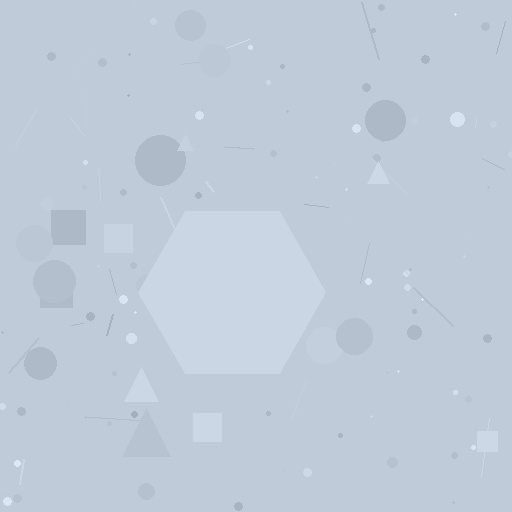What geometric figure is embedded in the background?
A hexagon is embedded in the background.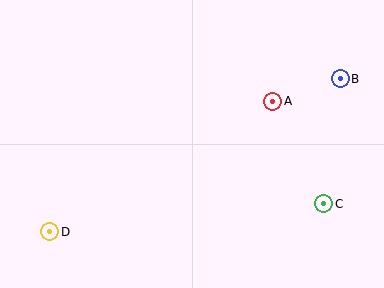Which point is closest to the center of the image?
Point A at (273, 101) is closest to the center.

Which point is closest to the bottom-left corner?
Point D is closest to the bottom-left corner.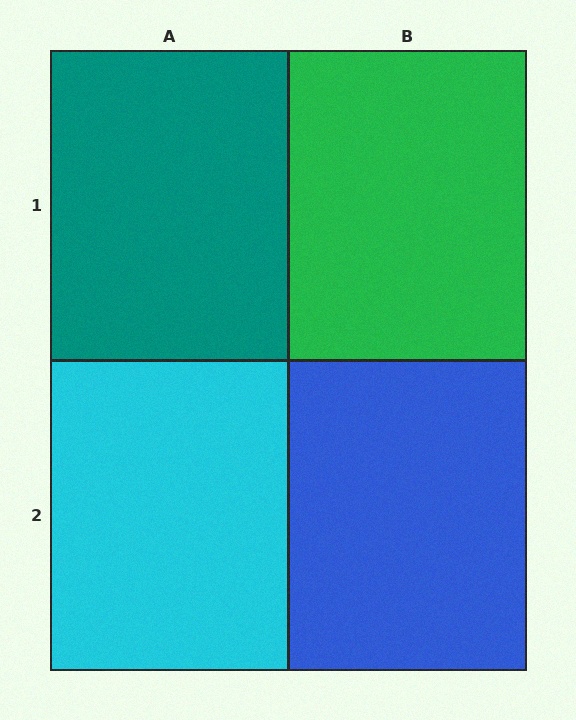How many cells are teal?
1 cell is teal.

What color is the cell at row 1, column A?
Teal.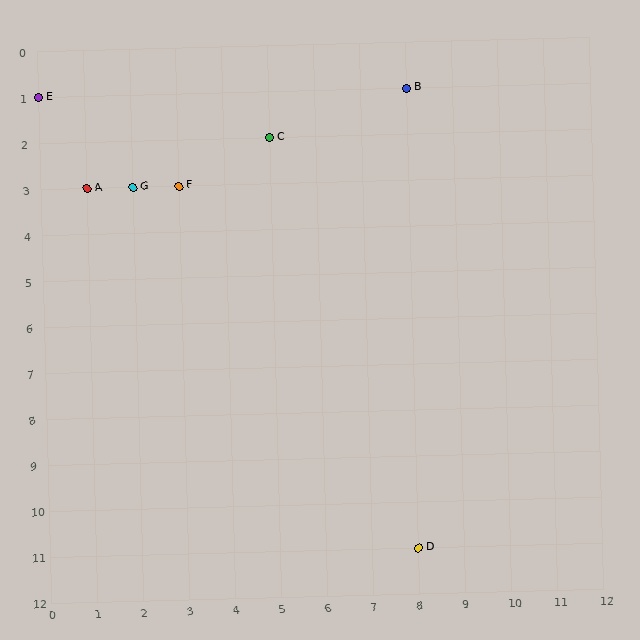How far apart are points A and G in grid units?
Points A and G are 1 column apart.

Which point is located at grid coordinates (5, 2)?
Point C is at (5, 2).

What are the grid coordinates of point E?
Point E is at grid coordinates (0, 1).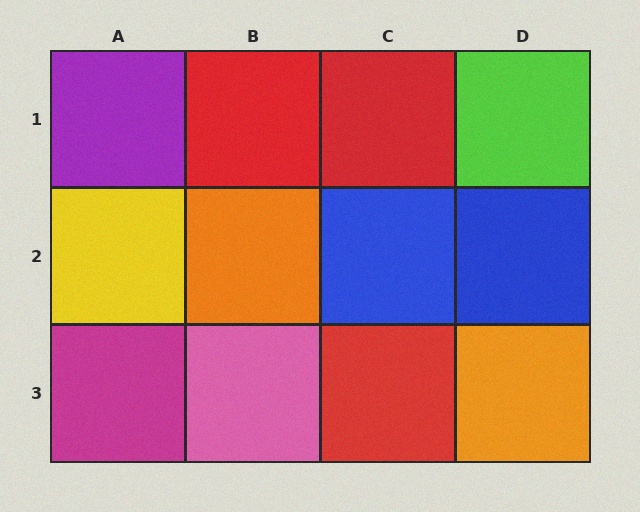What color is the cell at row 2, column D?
Blue.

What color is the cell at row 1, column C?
Red.